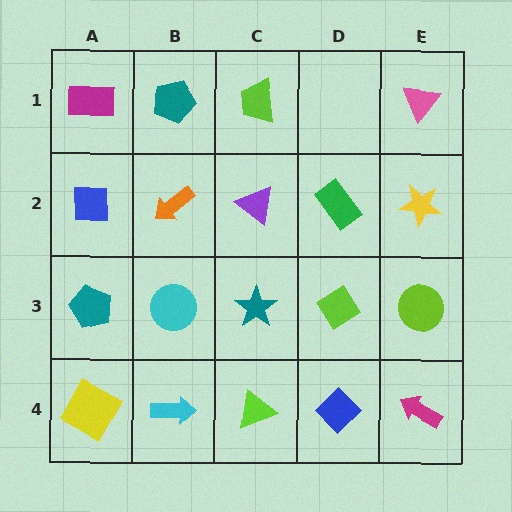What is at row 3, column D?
A lime diamond.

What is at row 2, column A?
A blue square.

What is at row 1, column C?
A lime trapezoid.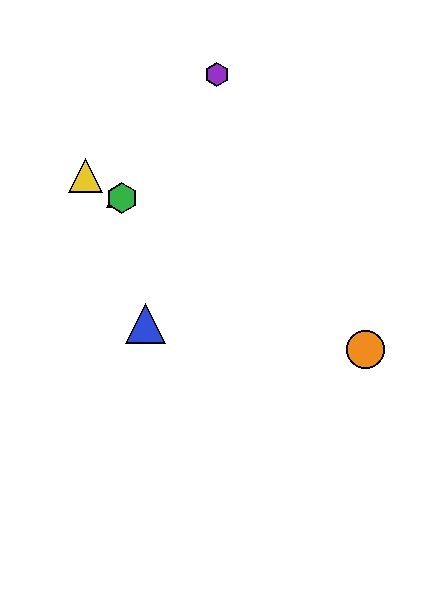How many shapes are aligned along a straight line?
4 shapes (the red triangle, the green hexagon, the yellow triangle, the orange circle) are aligned along a straight line.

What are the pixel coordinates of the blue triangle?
The blue triangle is at (146, 323).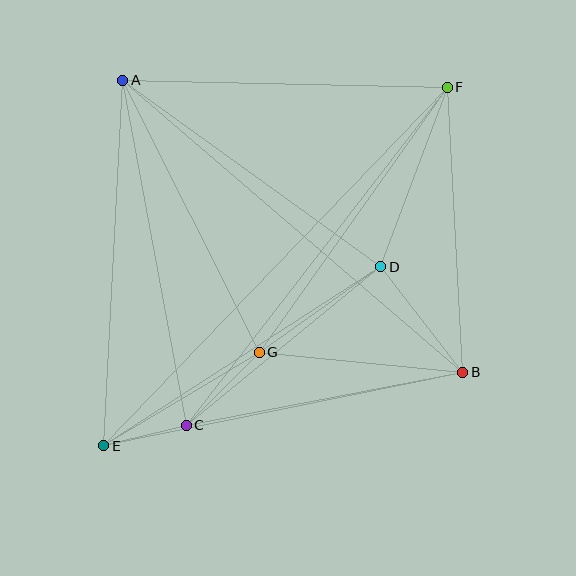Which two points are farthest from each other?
Points E and F are farthest from each other.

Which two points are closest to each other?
Points C and E are closest to each other.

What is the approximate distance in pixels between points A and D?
The distance between A and D is approximately 318 pixels.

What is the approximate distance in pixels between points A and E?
The distance between A and E is approximately 366 pixels.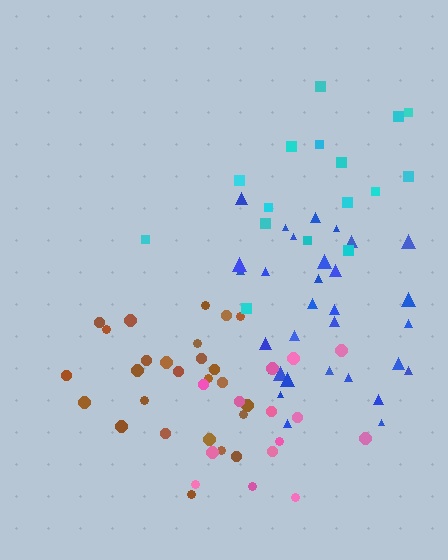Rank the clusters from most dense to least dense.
brown, blue, cyan, pink.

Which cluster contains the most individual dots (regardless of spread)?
Blue (30).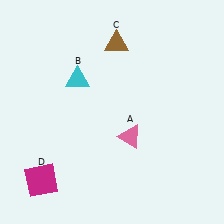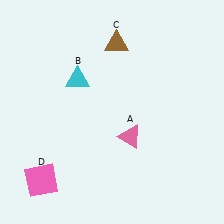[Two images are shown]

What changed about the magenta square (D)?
In Image 1, D is magenta. In Image 2, it changed to pink.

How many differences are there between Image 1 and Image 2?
There is 1 difference between the two images.